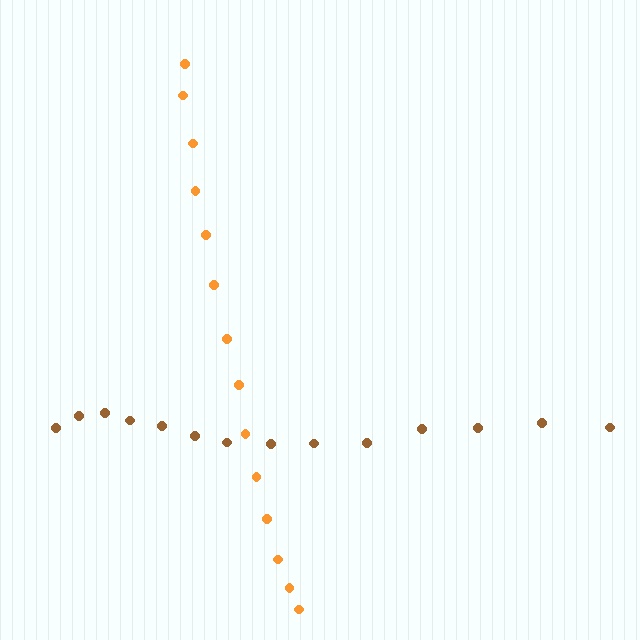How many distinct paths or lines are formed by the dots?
There are 2 distinct paths.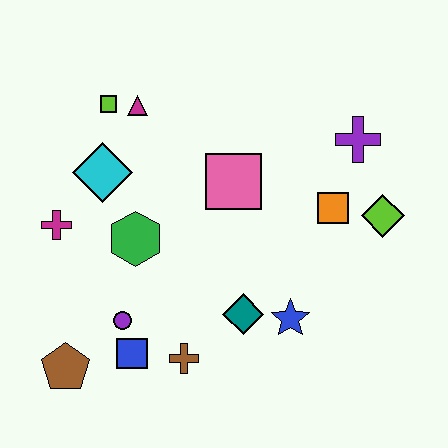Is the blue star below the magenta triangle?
Yes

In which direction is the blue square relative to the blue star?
The blue square is to the left of the blue star.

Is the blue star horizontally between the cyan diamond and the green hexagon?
No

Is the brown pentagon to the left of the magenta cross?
No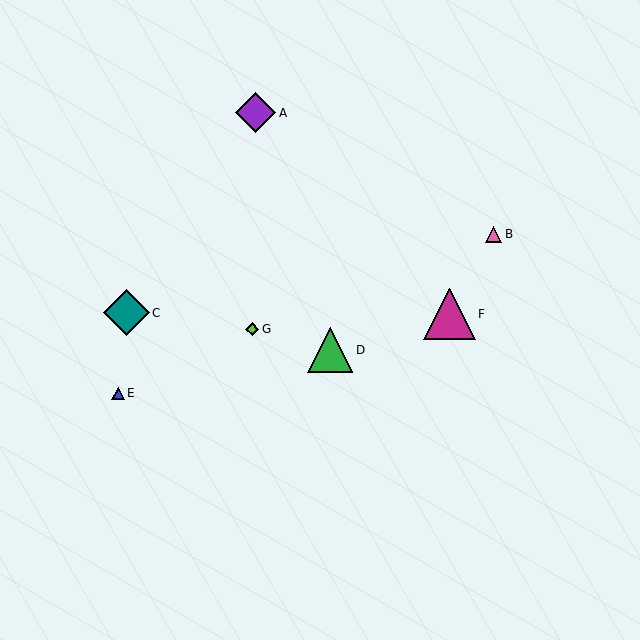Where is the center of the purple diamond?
The center of the purple diamond is at (256, 113).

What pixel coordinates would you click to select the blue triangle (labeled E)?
Click at (118, 393) to select the blue triangle E.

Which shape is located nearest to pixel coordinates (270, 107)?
The purple diamond (labeled A) at (256, 113) is nearest to that location.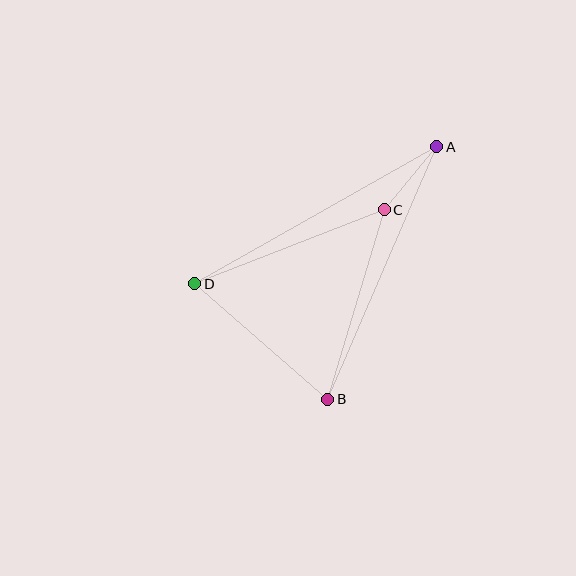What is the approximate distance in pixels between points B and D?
The distance between B and D is approximately 176 pixels.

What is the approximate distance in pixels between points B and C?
The distance between B and C is approximately 198 pixels.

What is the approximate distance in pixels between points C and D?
The distance between C and D is approximately 203 pixels.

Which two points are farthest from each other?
Points A and D are farthest from each other.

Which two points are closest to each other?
Points A and C are closest to each other.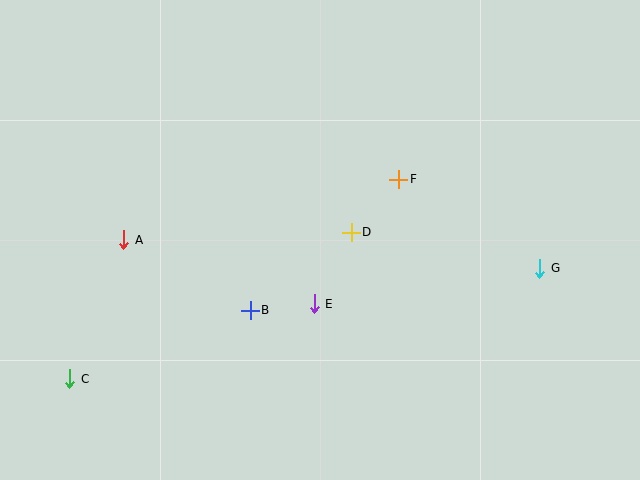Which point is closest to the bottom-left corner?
Point C is closest to the bottom-left corner.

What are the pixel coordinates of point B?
Point B is at (250, 310).